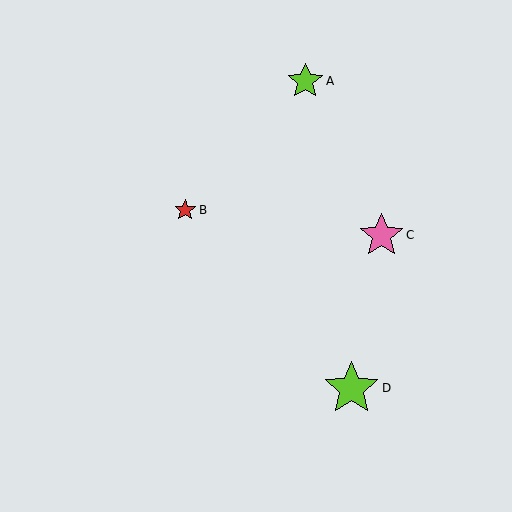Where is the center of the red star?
The center of the red star is at (185, 210).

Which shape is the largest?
The lime star (labeled D) is the largest.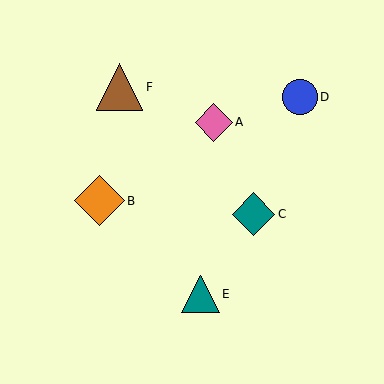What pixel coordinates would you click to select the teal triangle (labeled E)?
Click at (201, 294) to select the teal triangle E.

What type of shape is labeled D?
Shape D is a blue circle.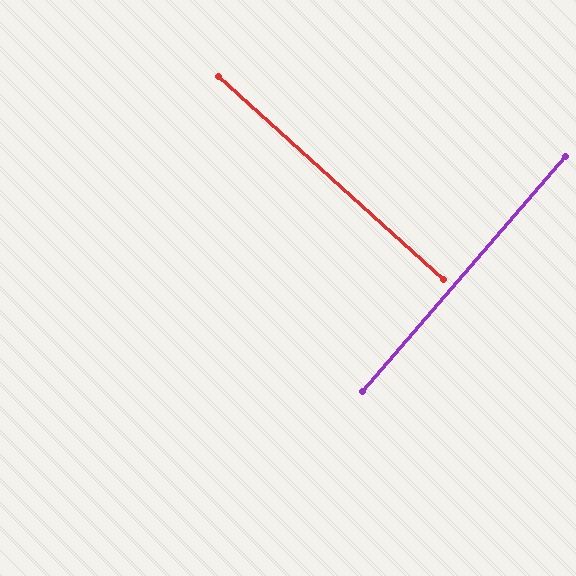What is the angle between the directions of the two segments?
Approximately 89 degrees.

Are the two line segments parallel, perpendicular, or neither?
Perpendicular — they meet at approximately 89°.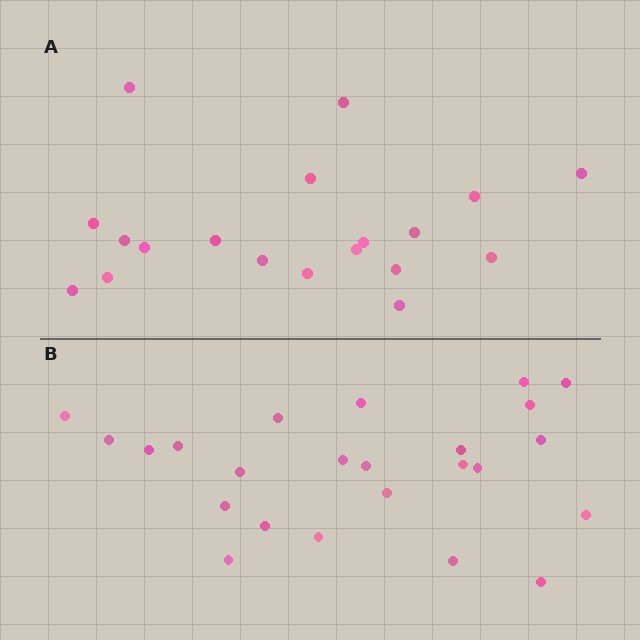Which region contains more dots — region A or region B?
Region B (the bottom region) has more dots.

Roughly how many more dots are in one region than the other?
Region B has about 5 more dots than region A.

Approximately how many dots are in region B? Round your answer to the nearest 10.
About 20 dots. (The exact count is 24, which rounds to 20.)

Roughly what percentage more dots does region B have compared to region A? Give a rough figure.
About 25% more.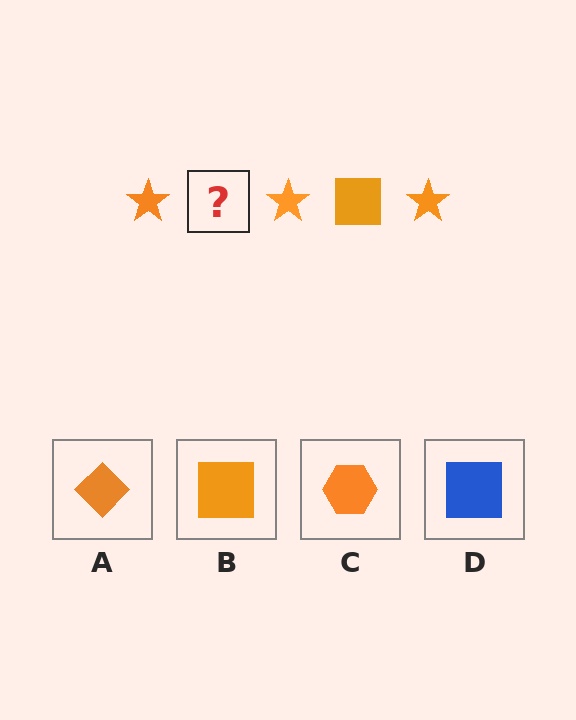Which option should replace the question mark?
Option B.